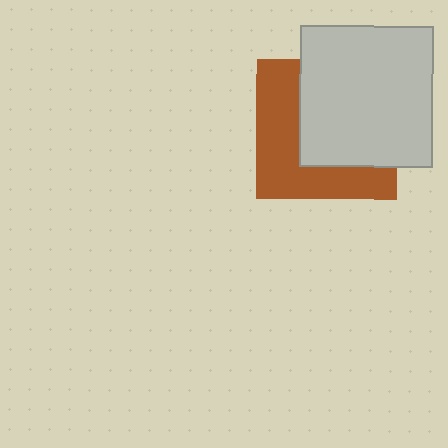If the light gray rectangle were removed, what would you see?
You would see the complete brown square.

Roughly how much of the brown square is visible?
About half of it is visible (roughly 47%).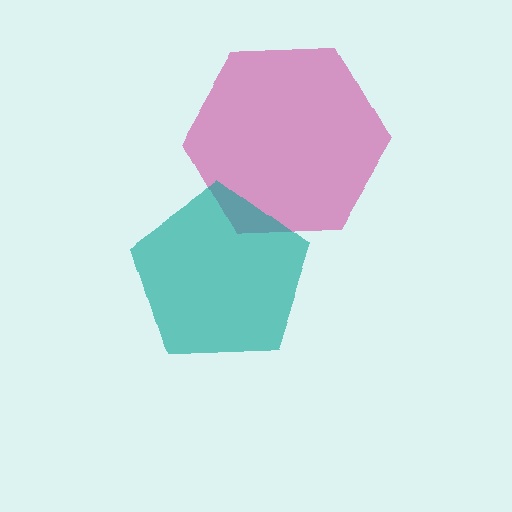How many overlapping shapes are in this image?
There are 2 overlapping shapes in the image.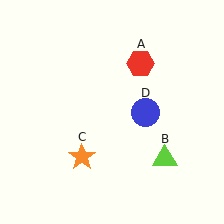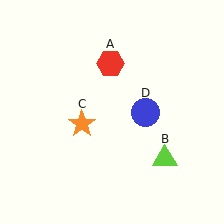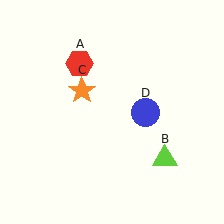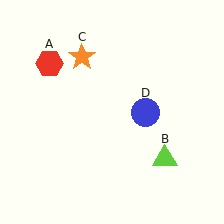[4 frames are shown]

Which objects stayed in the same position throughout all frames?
Lime triangle (object B) and blue circle (object D) remained stationary.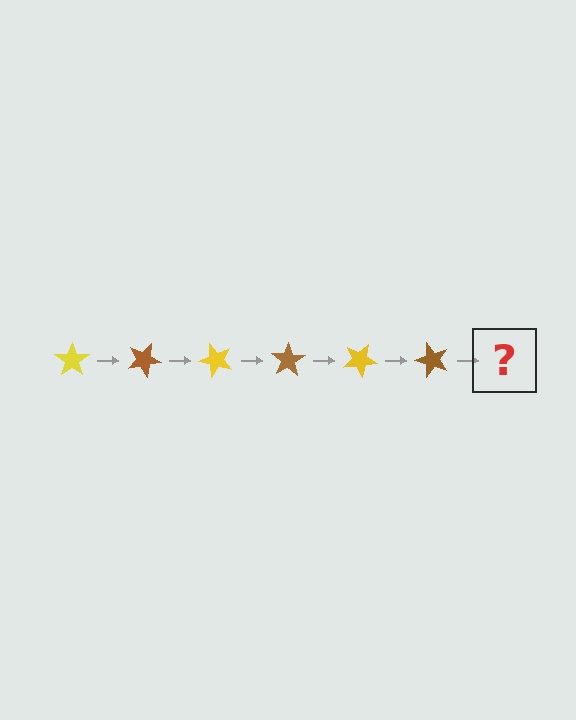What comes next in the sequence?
The next element should be a yellow star, rotated 150 degrees from the start.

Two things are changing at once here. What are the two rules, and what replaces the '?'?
The two rules are that it rotates 25 degrees each step and the color cycles through yellow and brown. The '?' should be a yellow star, rotated 150 degrees from the start.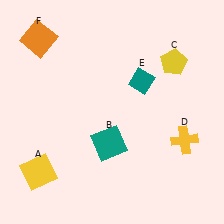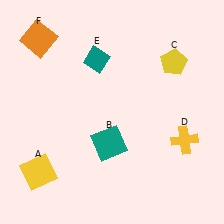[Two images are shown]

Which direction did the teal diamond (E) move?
The teal diamond (E) moved left.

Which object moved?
The teal diamond (E) moved left.